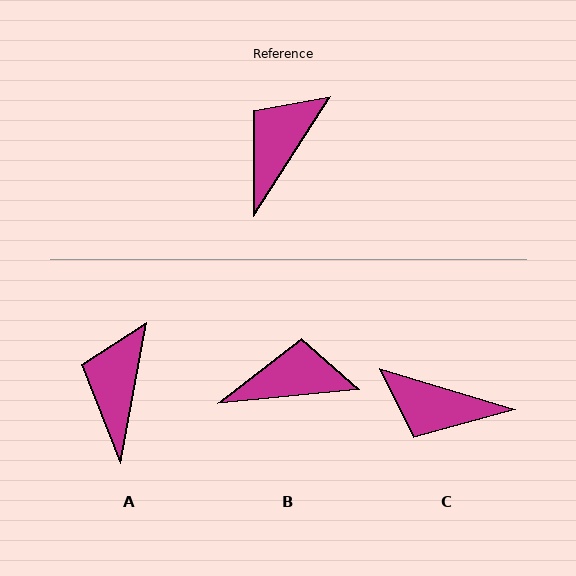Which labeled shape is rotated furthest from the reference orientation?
C, about 106 degrees away.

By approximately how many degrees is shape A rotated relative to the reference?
Approximately 22 degrees counter-clockwise.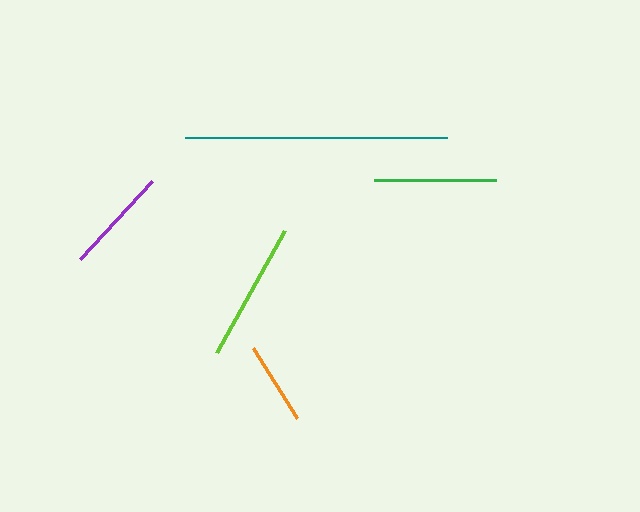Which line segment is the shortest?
The orange line is the shortest at approximately 82 pixels.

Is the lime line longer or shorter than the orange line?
The lime line is longer than the orange line.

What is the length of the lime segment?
The lime segment is approximately 140 pixels long.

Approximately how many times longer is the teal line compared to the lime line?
The teal line is approximately 1.9 times the length of the lime line.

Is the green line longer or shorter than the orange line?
The green line is longer than the orange line.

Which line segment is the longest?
The teal line is the longest at approximately 262 pixels.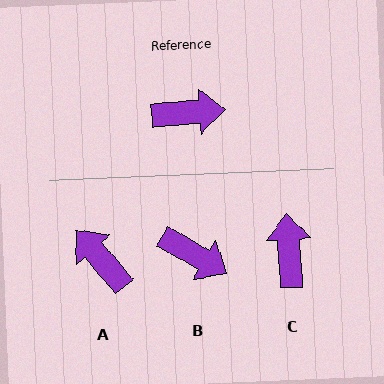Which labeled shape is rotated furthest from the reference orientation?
A, about 126 degrees away.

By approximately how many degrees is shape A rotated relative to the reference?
Approximately 126 degrees counter-clockwise.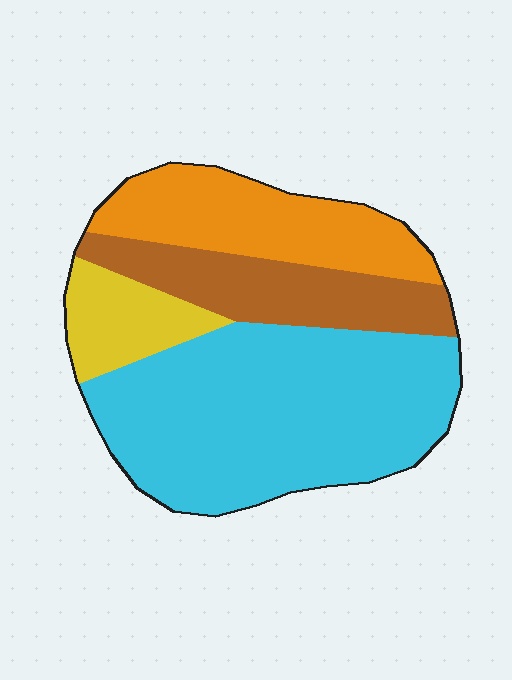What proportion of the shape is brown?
Brown takes up about one fifth (1/5) of the shape.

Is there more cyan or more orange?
Cyan.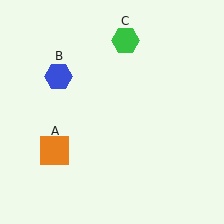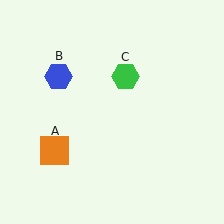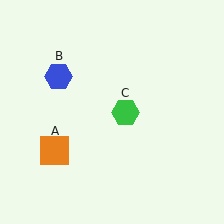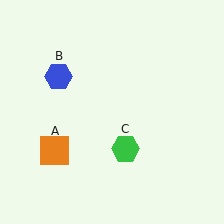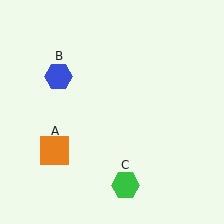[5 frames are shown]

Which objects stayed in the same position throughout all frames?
Orange square (object A) and blue hexagon (object B) remained stationary.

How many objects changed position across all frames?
1 object changed position: green hexagon (object C).